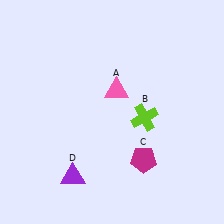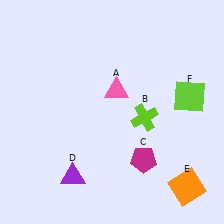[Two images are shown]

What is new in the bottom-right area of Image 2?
An orange square (E) was added in the bottom-right area of Image 2.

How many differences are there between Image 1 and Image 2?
There are 2 differences between the two images.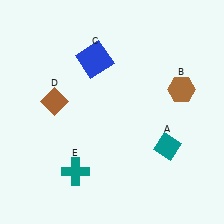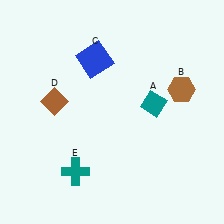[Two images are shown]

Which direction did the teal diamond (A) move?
The teal diamond (A) moved up.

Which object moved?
The teal diamond (A) moved up.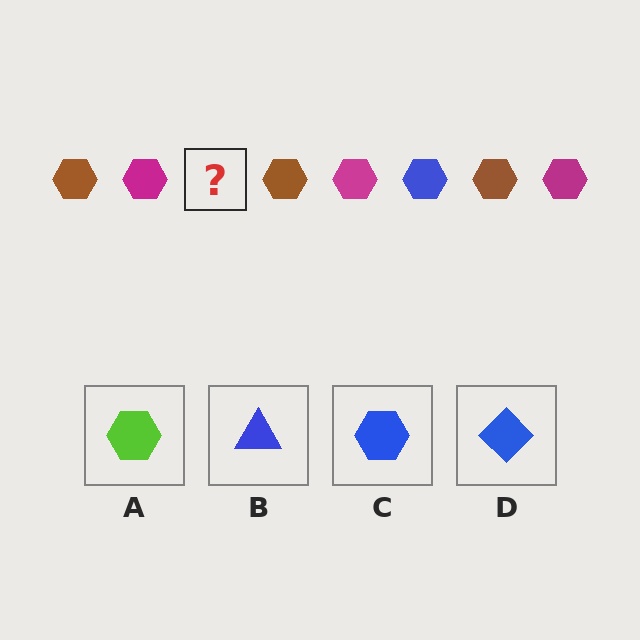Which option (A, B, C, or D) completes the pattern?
C.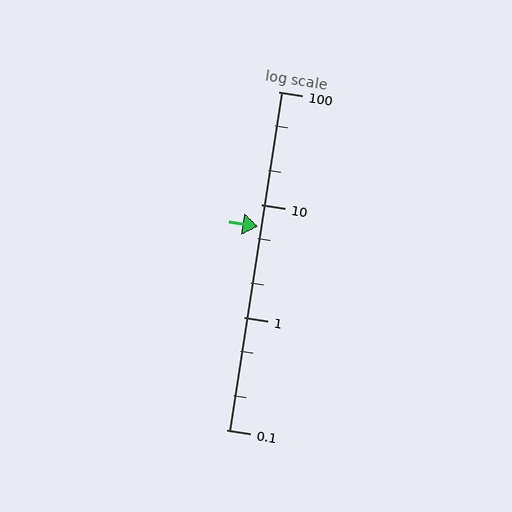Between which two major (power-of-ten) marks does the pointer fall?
The pointer is between 1 and 10.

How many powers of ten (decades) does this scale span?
The scale spans 3 decades, from 0.1 to 100.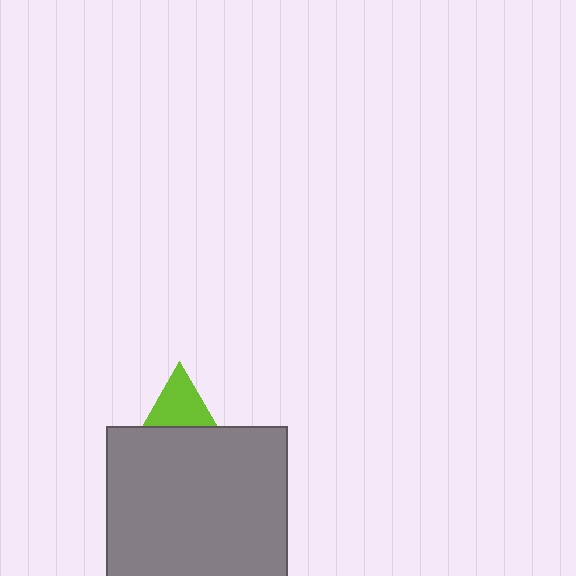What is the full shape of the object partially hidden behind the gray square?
The partially hidden object is a lime triangle.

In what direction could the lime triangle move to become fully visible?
The lime triangle could move up. That would shift it out from behind the gray square entirely.